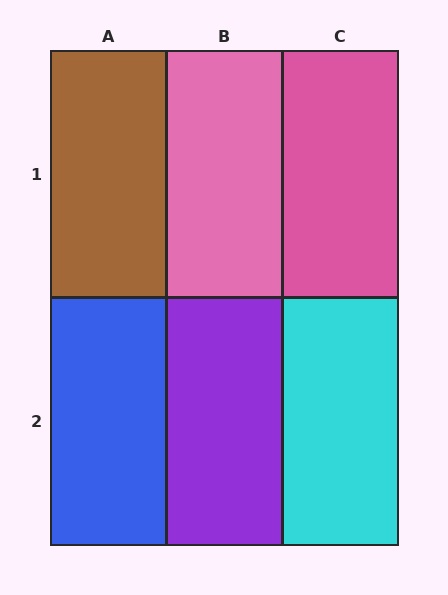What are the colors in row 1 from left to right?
Brown, pink, pink.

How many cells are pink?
2 cells are pink.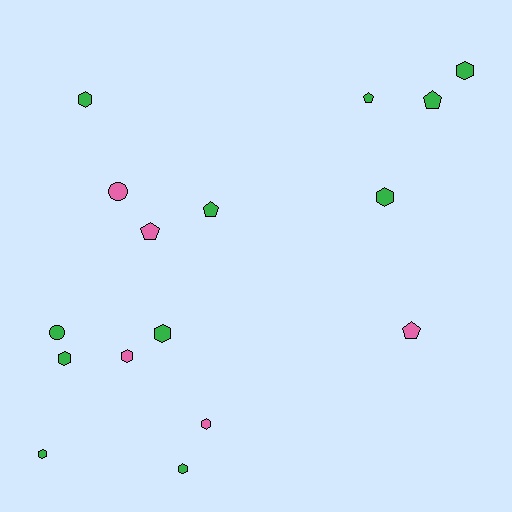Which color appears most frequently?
Green, with 11 objects.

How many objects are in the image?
There are 16 objects.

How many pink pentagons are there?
There are 2 pink pentagons.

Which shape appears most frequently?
Hexagon, with 9 objects.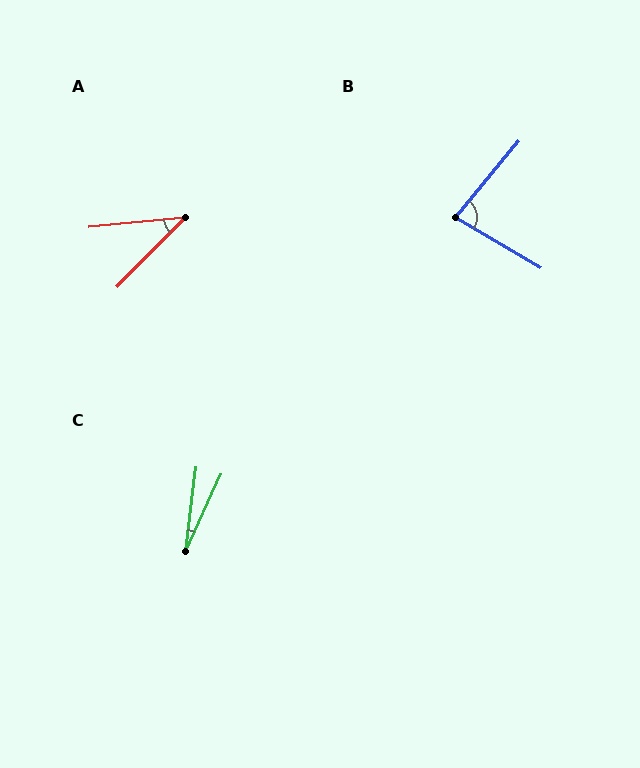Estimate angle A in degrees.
Approximately 40 degrees.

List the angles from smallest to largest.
C (17°), A (40°), B (81°).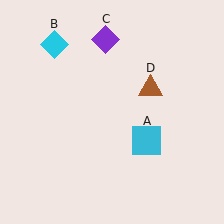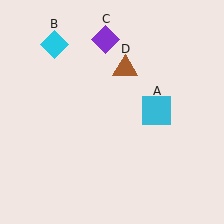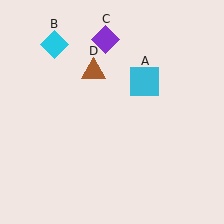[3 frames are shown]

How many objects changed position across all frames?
2 objects changed position: cyan square (object A), brown triangle (object D).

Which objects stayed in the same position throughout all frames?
Cyan diamond (object B) and purple diamond (object C) remained stationary.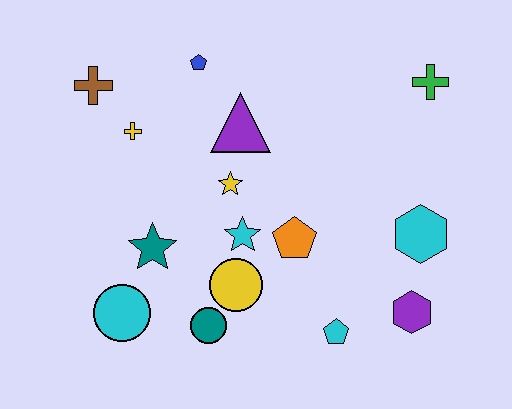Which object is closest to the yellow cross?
The brown cross is closest to the yellow cross.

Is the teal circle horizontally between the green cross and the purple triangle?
No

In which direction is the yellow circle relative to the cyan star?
The yellow circle is below the cyan star.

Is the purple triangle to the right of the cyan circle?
Yes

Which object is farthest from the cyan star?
The green cross is farthest from the cyan star.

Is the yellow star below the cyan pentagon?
No